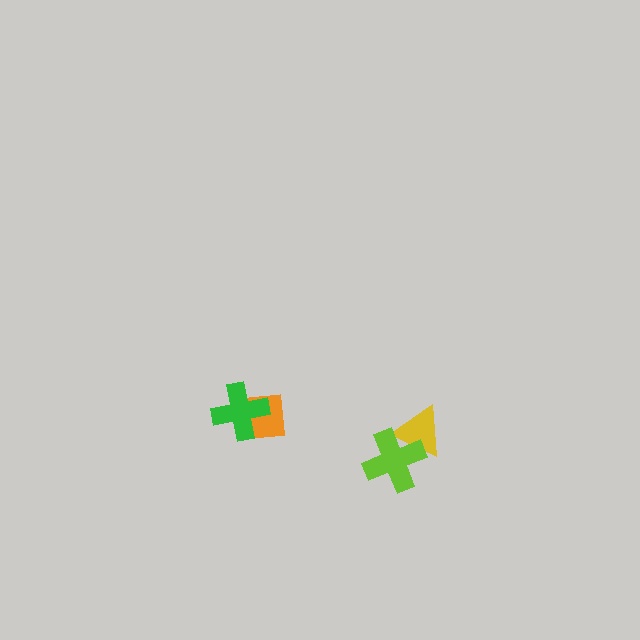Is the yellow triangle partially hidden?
Yes, it is partially covered by another shape.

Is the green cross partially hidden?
No, no other shape covers it.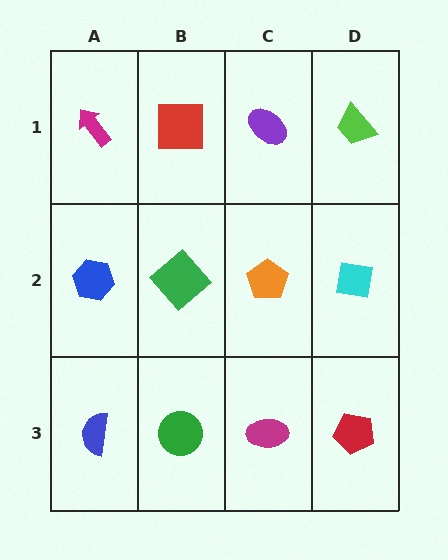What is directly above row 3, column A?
A blue hexagon.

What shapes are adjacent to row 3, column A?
A blue hexagon (row 2, column A), a green circle (row 3, column B).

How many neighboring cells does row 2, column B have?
4.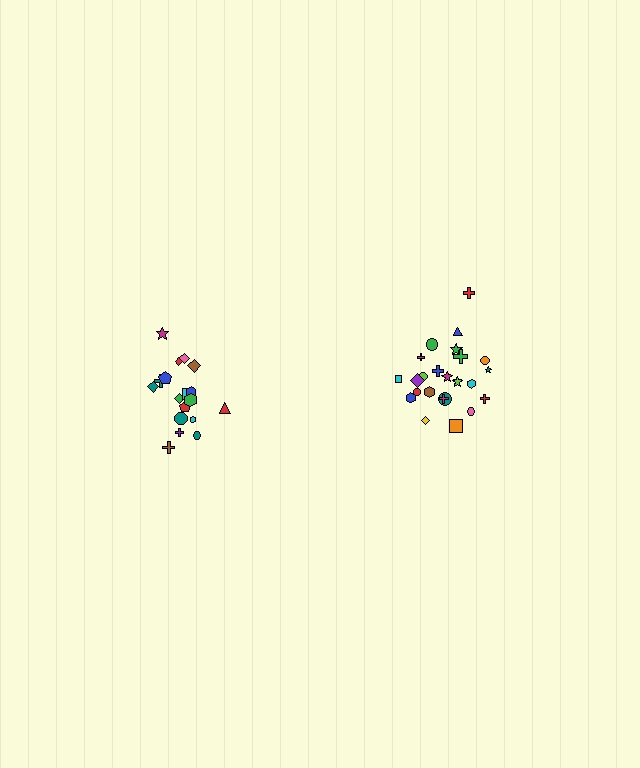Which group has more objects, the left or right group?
The right group.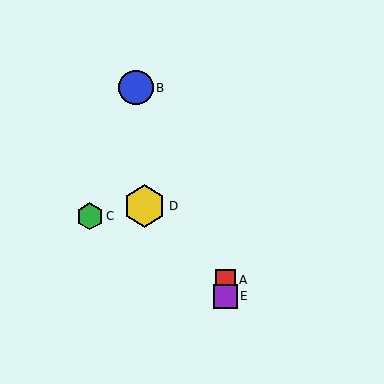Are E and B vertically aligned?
No, E is at x≈226 and B is at x≈136.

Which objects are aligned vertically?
Objects A, E are aligned vertically.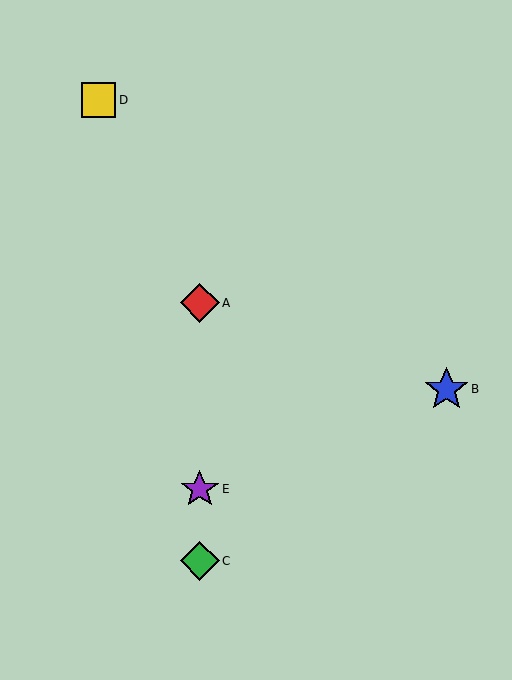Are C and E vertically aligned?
Yes, both are at x≈200.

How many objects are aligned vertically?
3 objects (A, C, E) are aligned vertically.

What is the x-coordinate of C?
Object C is at x≈200.